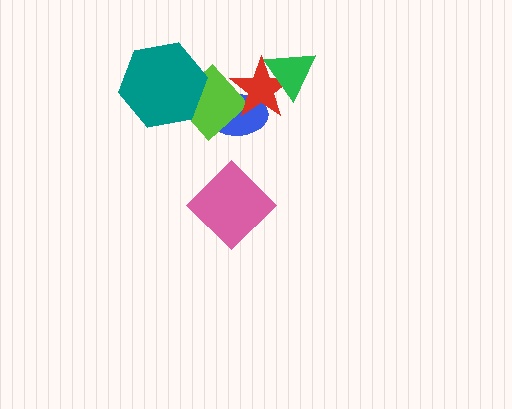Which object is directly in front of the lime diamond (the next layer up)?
The red star is directly in front of the lime diamond.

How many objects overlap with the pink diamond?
0 objects overlap with the pink diamond.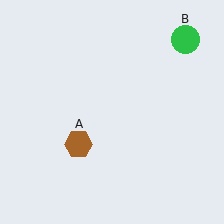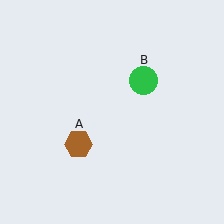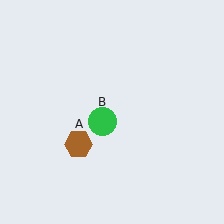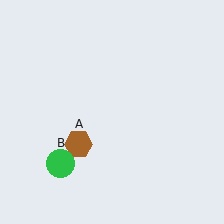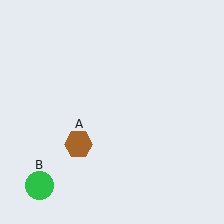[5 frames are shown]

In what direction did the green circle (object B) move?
The green circle (object B) moved down and to the left.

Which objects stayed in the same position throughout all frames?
Brown hexagon (object A) remained stationary.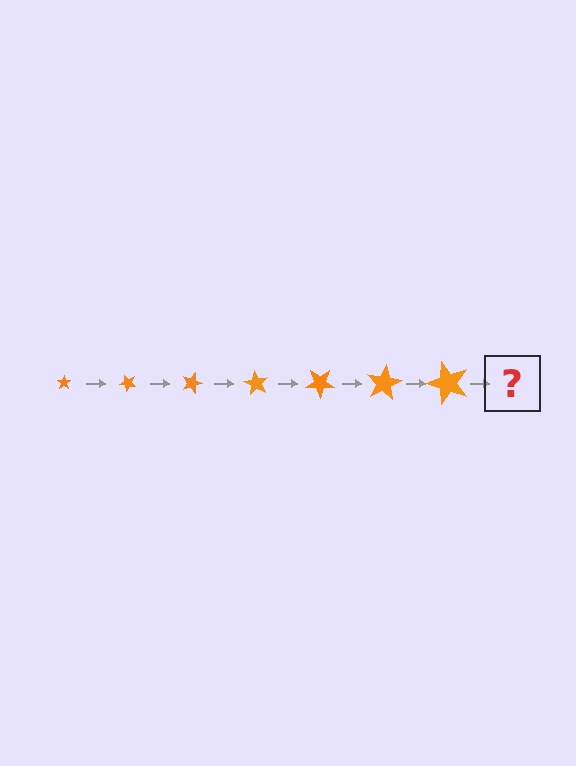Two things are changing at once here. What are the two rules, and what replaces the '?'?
The two rules are that the star grows larger each step and it rotates 45 degrees each step. The '?' should be a star, larger than the previous one and rotated 315 degrees from the start.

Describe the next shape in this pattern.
It should be a star, larger than the previous one and rotated 315 degrees from the start.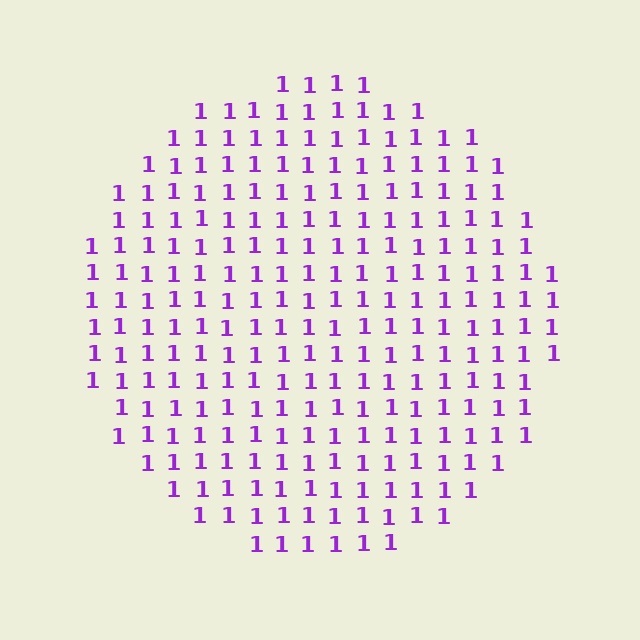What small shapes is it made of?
It is made of small digit 1's.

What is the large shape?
The large shape is a circle.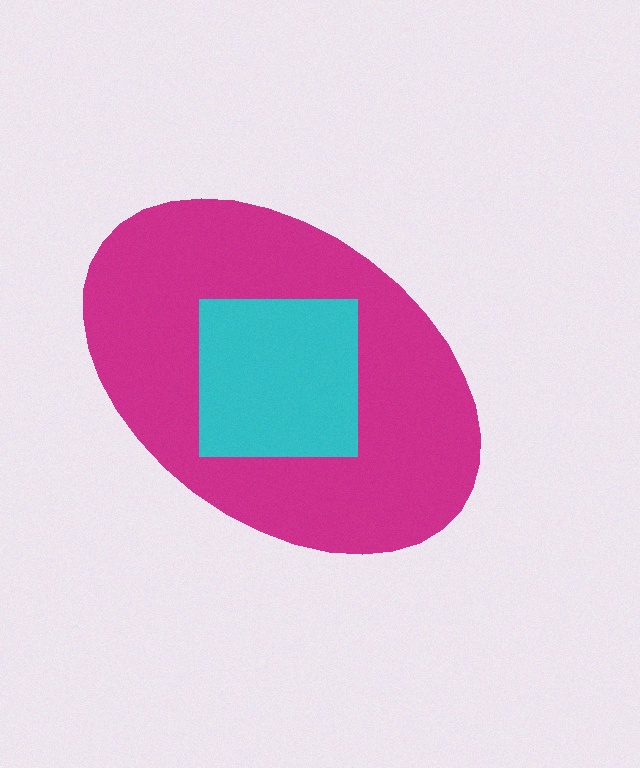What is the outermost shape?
The magenta ellipse.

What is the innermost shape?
The cyan square.